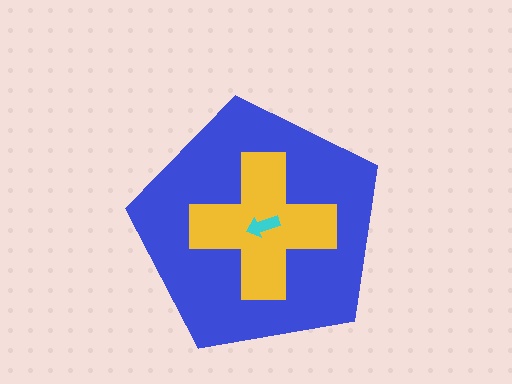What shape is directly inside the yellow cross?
The cyan arrow.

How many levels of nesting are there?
3.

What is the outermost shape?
The blue pentagon.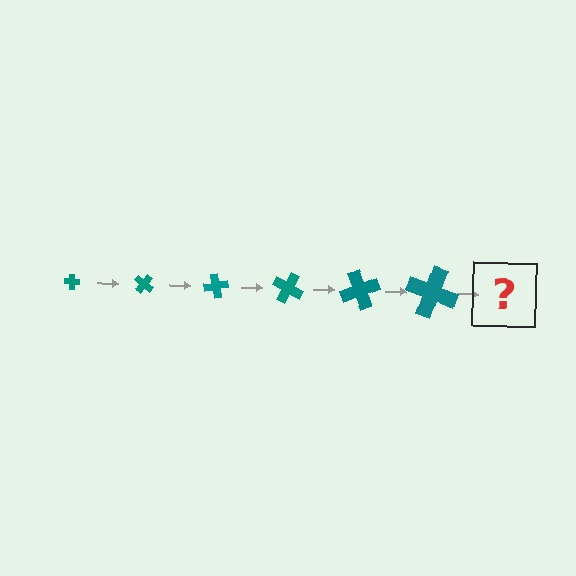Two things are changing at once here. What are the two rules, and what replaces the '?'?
The two rules are that the cross grows larger each step and it rotates 40 degrees each step. The '?' should be a cross, larger than the previous one and rotated 240 degrees from the start.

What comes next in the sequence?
The next element should be a cross, larger than the previous one and rotated 240 degrees from the start.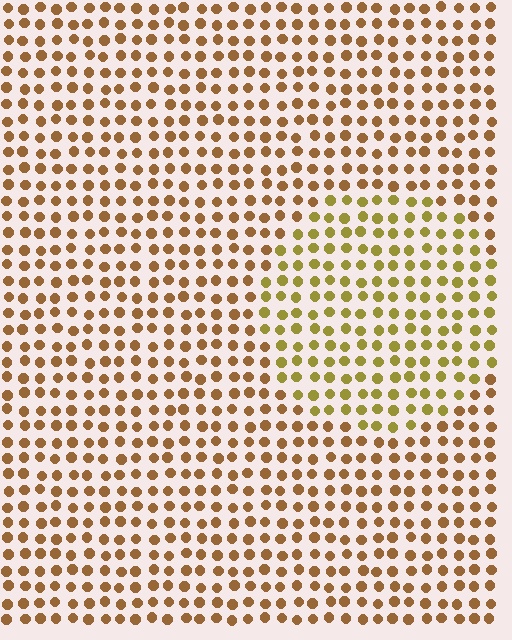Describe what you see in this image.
The image is filled with small brown elements in a uniform arrangement. A circle-shaped region is visible where the elements are tinted to a slightly different hue, forming a subtle color boundary.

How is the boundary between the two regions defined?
The boundary is defined purely by a slight shift in hue (about 29 degrees). Spacing, size, and orientation are identical on both sides.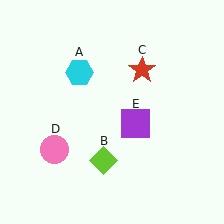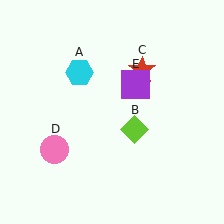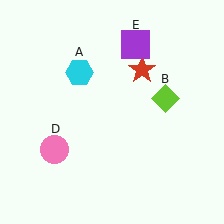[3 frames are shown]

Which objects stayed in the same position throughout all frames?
Cyan hexagon (object A) and red star (object C) and pink circle (object D) remained stationary.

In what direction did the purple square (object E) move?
The purple square (object E) moved up.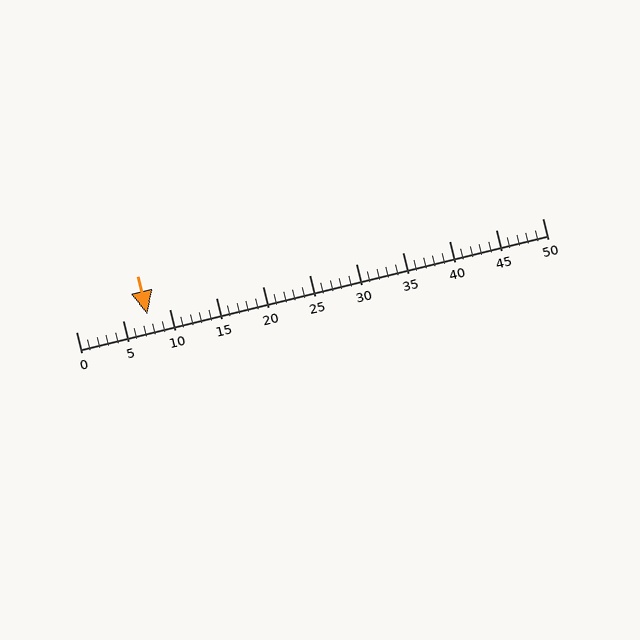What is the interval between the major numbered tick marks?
The major tick marks are spaced 5 units apart.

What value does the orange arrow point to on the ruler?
The orange arrow points to approximately 8.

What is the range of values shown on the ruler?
The ruler shows values from 0 to 50.